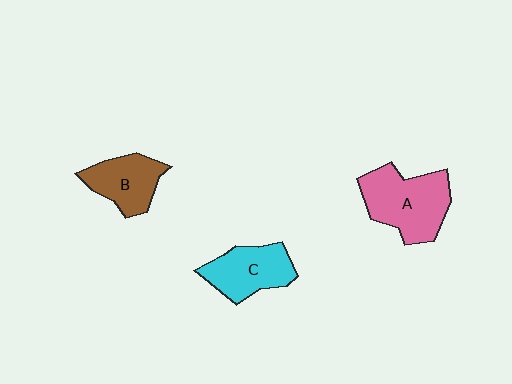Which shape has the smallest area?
Shape B (brown).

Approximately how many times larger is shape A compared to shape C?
Approximately 1.3 times.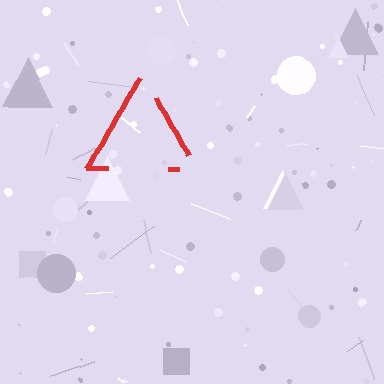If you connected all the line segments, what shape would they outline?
They would outline a triangle.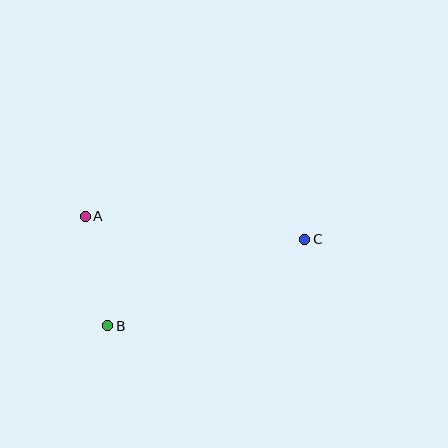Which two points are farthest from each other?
Points A and C are farthest from each other.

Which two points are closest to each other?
Points A and B are closest to each other.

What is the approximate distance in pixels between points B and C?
The distance between B and C is approximately 215 pixels.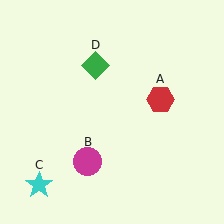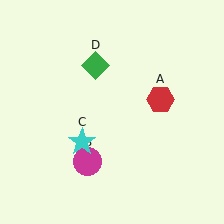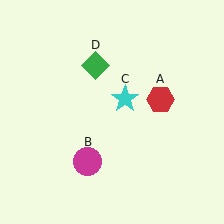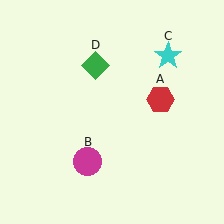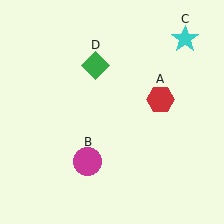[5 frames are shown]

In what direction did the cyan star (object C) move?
The cyan star (object C) moved up and to the right.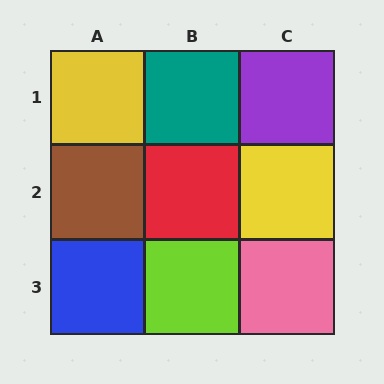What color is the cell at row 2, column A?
Brown.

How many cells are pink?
1 cell is pink.